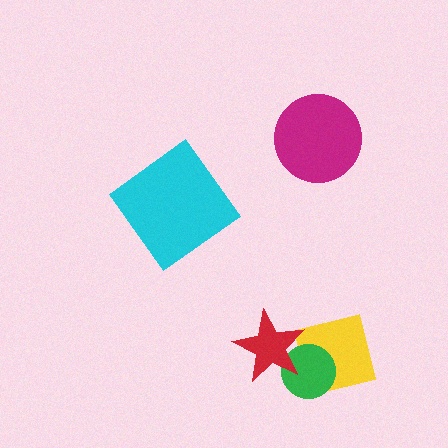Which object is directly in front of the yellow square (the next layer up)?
The green circle is directly in front of the yellow square.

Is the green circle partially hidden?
Yes, it is partially covered by another shape.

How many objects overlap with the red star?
2 objects overlap with the red star.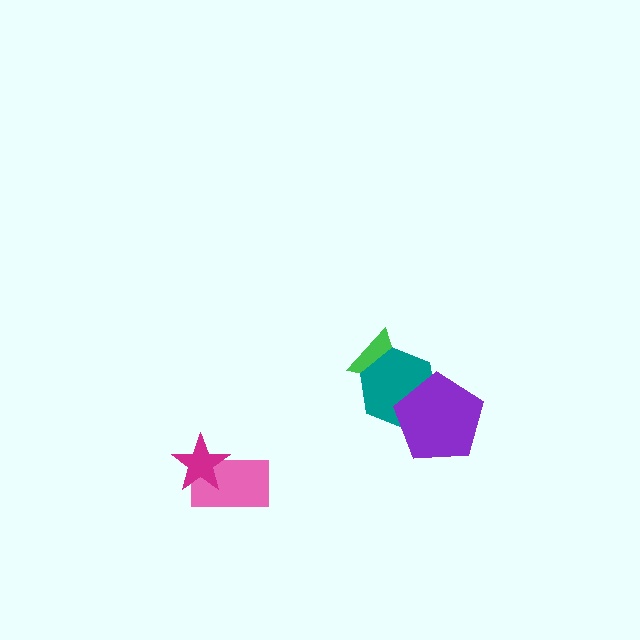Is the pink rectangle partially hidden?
Yes, it is partially covered by another shape.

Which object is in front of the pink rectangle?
The magenta star is in front of the pink rectangle.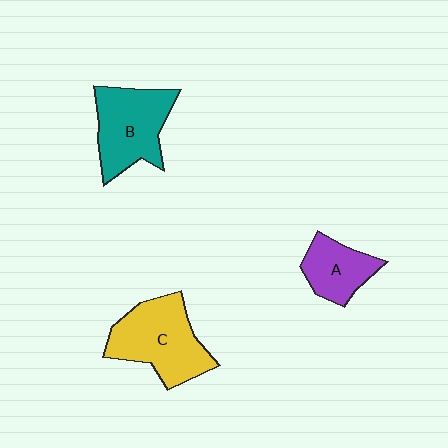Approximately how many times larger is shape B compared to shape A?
Approximately 1.6 times.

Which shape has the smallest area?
Shape A (purple).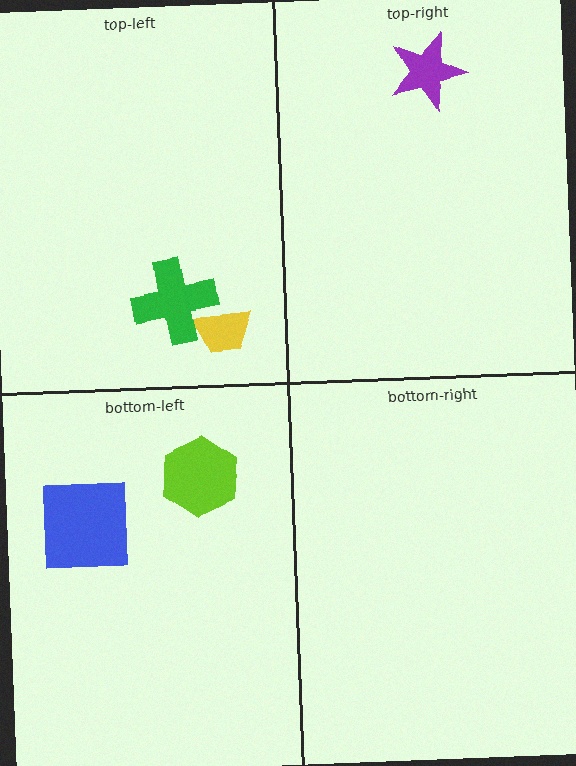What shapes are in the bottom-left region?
The lime hexagon, the blue square.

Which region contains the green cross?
The top-left region.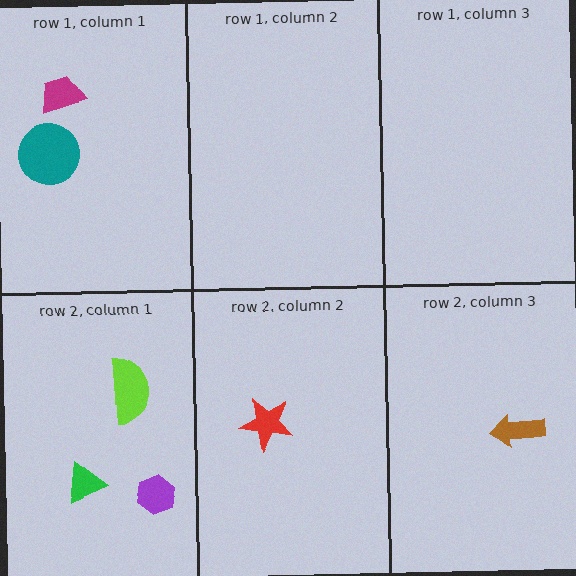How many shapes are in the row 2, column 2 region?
1.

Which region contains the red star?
The row 2, column 2 region.